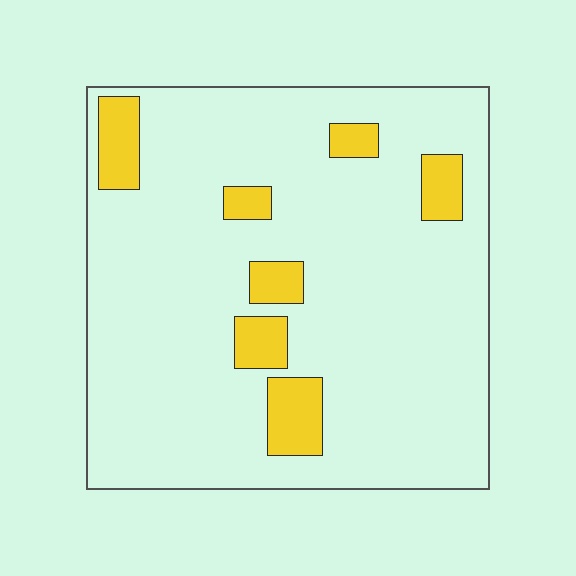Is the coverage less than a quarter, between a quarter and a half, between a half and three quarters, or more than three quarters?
Less than a quarter.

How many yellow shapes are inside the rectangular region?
7.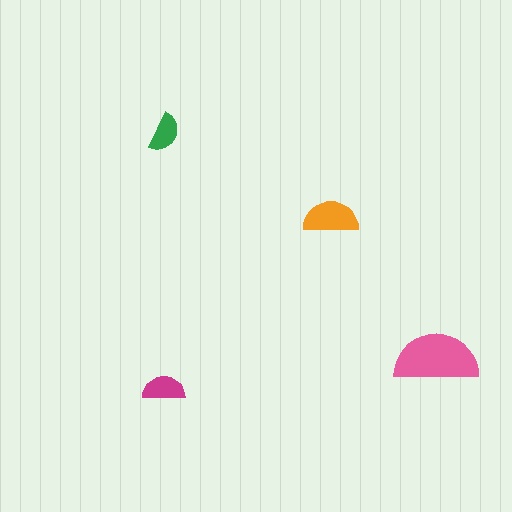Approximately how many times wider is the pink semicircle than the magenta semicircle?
About 2 times wider.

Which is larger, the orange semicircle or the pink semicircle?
The pink one.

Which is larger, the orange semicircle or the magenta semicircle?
The orange one.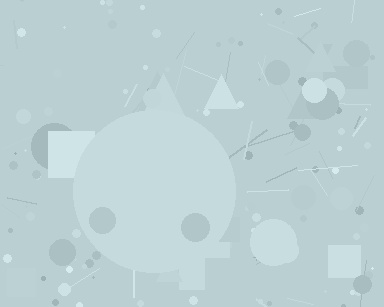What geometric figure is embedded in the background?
A circle is embedded in the background.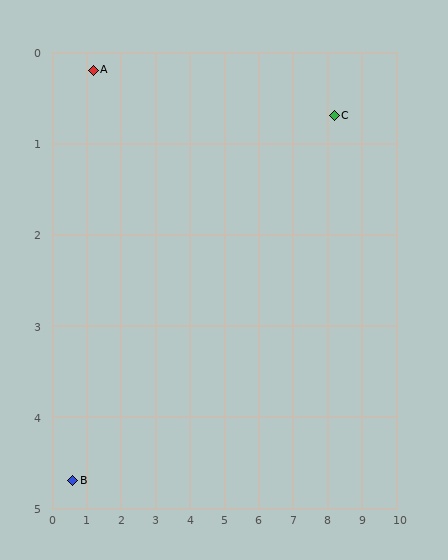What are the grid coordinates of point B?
Point B is at approximately (0.6, 4.7).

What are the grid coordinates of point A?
Point A is at approximately (1.2, 0.2).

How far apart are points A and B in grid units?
Points A and B are about 4.5 grid units apart.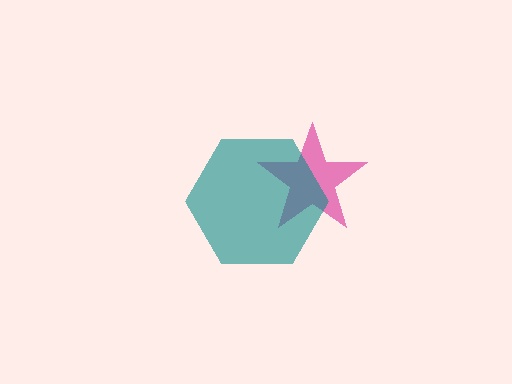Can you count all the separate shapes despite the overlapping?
Yes, there are 2 separate shapes.